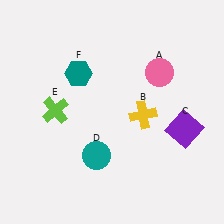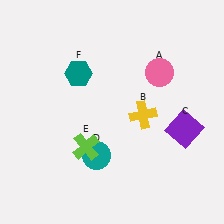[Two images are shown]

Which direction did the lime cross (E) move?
The lime cross (E) moved down.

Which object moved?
The lime cross (E) moved down.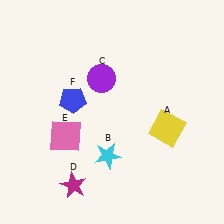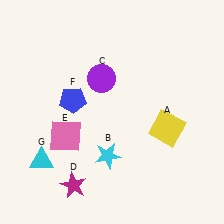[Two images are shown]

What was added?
A cyan triangle (G) was added in Image 2.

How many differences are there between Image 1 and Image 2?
There is 1 difference between the two images.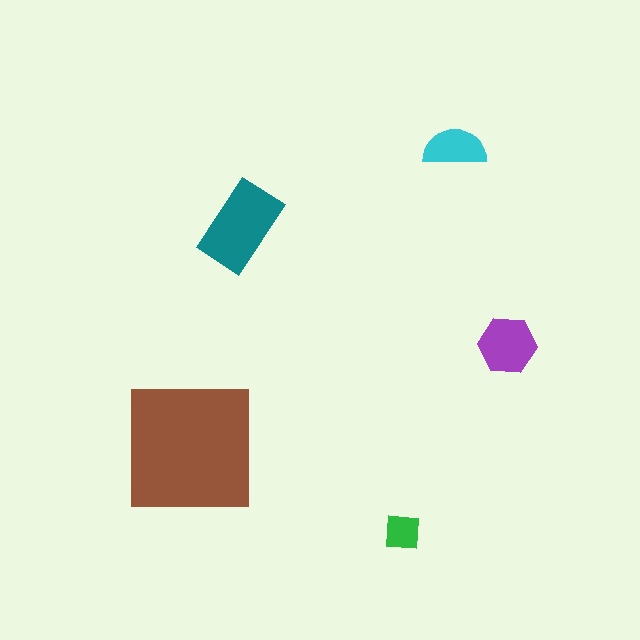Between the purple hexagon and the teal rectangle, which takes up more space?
The teal rectangle.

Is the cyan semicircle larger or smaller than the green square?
Larger.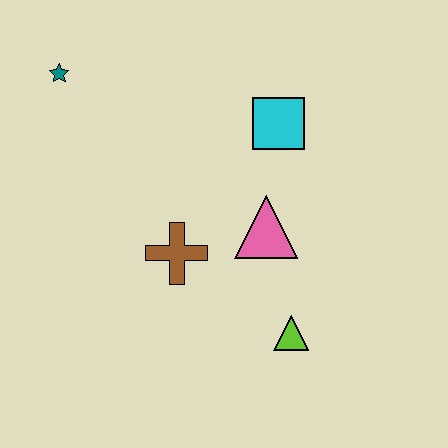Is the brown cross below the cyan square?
Yes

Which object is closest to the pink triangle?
The brown cross is closest to the pink triangle.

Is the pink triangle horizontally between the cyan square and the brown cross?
Yes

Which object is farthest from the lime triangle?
The teal star is farthest from the lime triangle.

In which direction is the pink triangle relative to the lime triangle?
The pink triangle is above the lime triangle.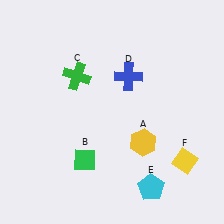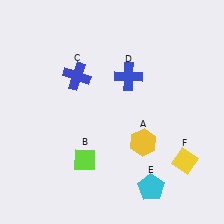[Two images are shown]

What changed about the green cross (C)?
In Image 1, C is green. In Image 2, it changed to blue.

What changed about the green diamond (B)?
In Image 1, B is green. In Image 2, it changed to lime.